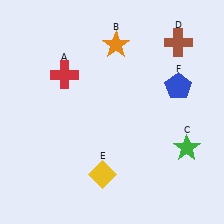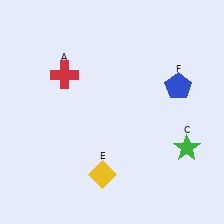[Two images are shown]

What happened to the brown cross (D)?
The brown cross (D) was removed in Image 2. It was in the top-right area of Image 1.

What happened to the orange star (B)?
The orange star (B) was removed in Image 2. It was in the top-right area of Image 1.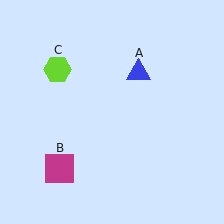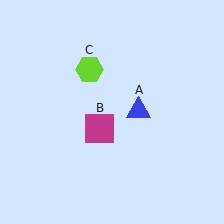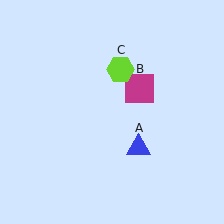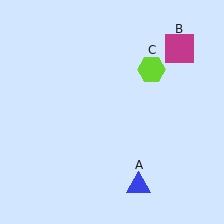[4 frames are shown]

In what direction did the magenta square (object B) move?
The magenta square (object B) moved up and to the right.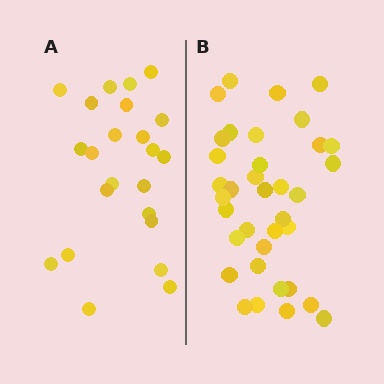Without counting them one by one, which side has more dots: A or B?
Region B (the right region) has more dots.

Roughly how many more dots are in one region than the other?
Region B has approximately 15 more dots than region A.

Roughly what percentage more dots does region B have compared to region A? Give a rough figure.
About 55% more.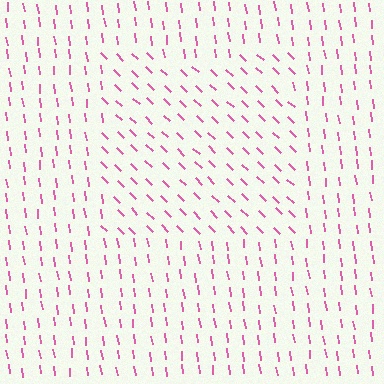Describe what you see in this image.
The image is filled with small pink line segments. A rectangle region in the image has lines oriented differently from the surrounding lines, creating a visible texture boundary.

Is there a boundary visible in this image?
Yes, there is a texture boundary formed by a change in line orientation.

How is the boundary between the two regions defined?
The boundary is defined purely by a change in line orientation (approximately 39 degrees difference). All lines are the same color and thickness.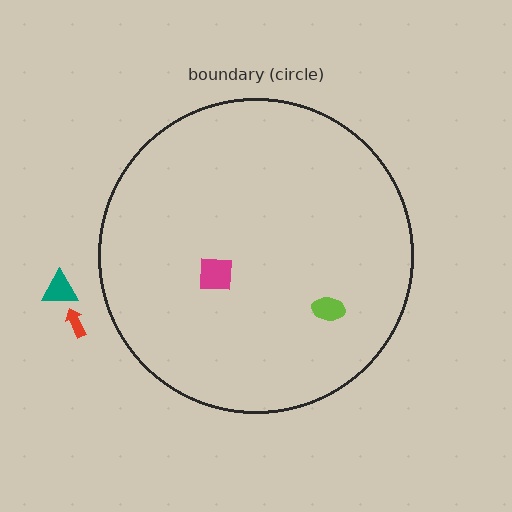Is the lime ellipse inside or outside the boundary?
Inside.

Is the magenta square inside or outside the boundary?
Inside.